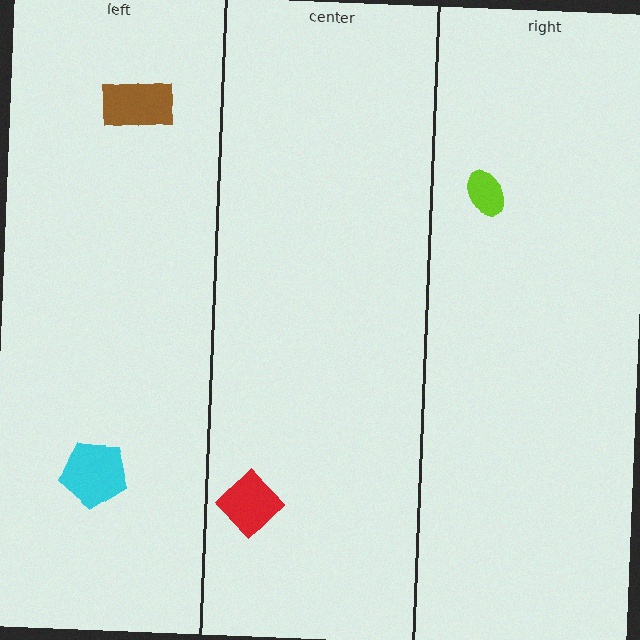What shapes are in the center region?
The red diamond.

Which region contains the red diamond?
The center region.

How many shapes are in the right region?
1.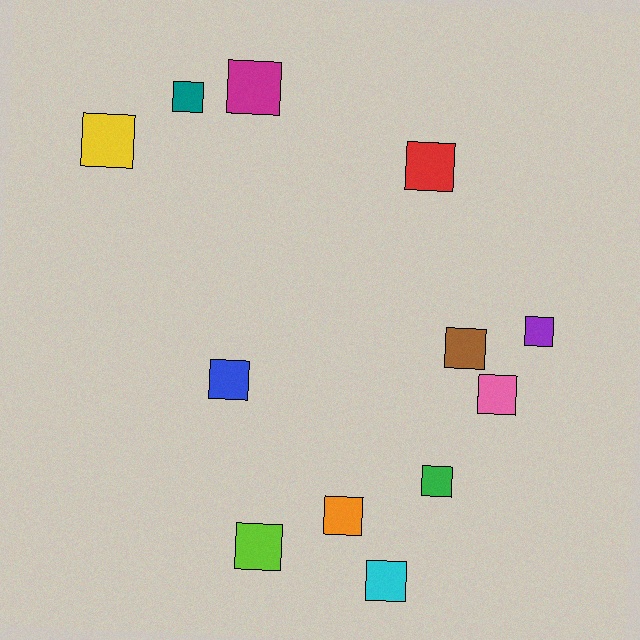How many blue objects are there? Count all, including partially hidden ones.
There is 1 blue object.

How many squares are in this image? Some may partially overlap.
There are 12 squares.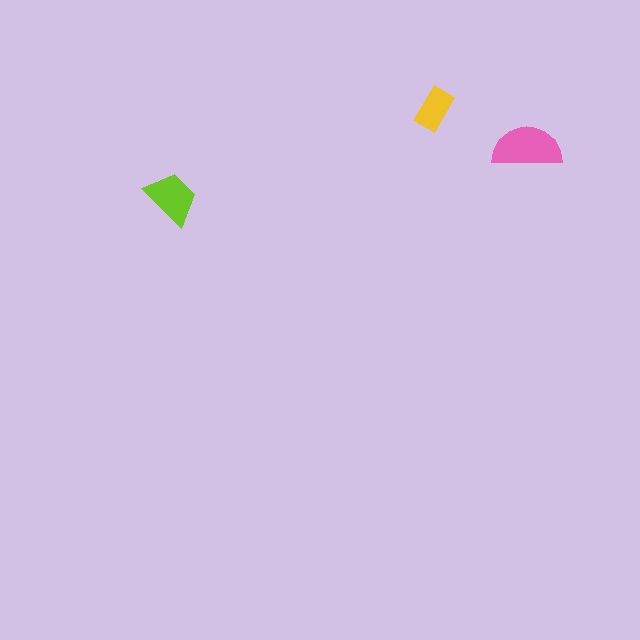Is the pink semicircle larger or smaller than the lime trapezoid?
Larger.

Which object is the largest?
The pink semicircle.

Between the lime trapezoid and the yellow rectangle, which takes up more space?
The lime trapezoid.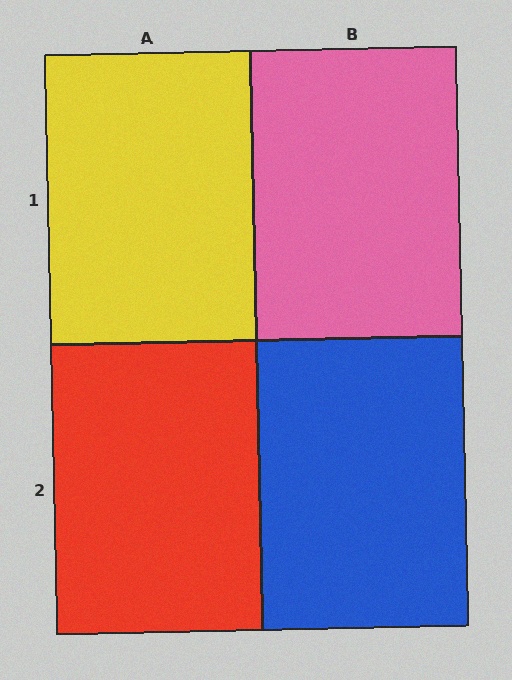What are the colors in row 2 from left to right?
Red, blue.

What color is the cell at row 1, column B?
Pink.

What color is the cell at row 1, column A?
Yellow.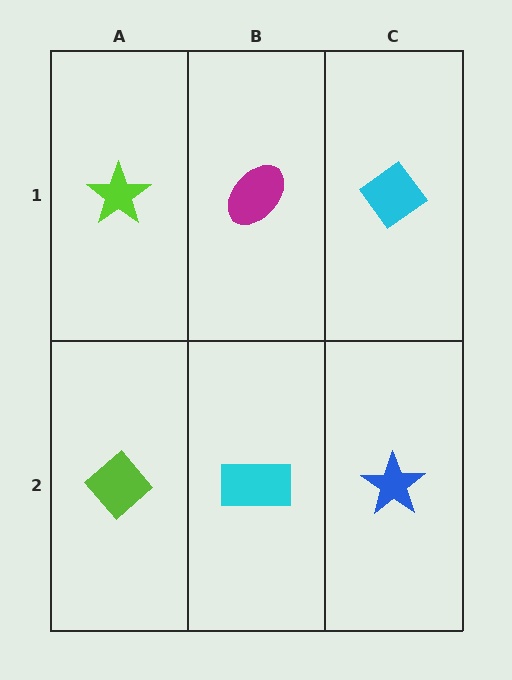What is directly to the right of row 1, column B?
A cyan diamond.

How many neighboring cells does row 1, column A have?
2.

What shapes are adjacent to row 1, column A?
A lime diamond (row 2, column A), a magenta ellipse (row 1, column B).